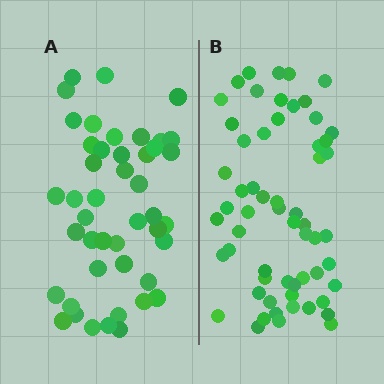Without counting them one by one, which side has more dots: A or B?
Region B (the right region) has more dots.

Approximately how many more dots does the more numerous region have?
Region B has approximately 15 more dots than region A.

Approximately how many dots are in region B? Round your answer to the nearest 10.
About 60 dots. (The exact count is 59, which rounds to 60.)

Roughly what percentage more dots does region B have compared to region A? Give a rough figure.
About 30% more.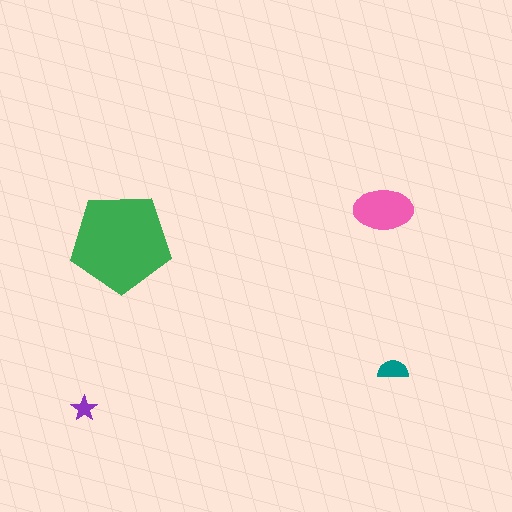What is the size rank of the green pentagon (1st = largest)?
1st.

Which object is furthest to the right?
The teal semicircle is rightmost.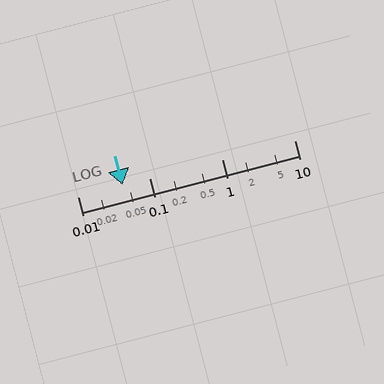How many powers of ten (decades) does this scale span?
The scale spans 3 decades, from 0.01 to 10.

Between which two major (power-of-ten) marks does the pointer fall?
The pointer is between 0.01 and 0.1.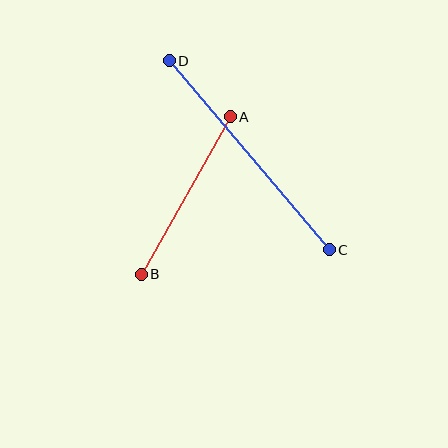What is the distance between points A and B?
The distance is approximately 181 pixels.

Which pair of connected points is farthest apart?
Points C and D are farthest apart.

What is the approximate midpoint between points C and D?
The midpoint is at approximately (249, 155) pixels.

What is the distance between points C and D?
The distance is approximately 247 pixels.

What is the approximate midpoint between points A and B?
The midpoint is at approximately (186, 196) pixels.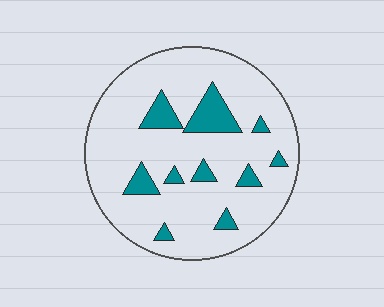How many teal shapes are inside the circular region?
10.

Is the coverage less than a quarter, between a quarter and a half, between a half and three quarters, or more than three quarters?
Less than a quarter.